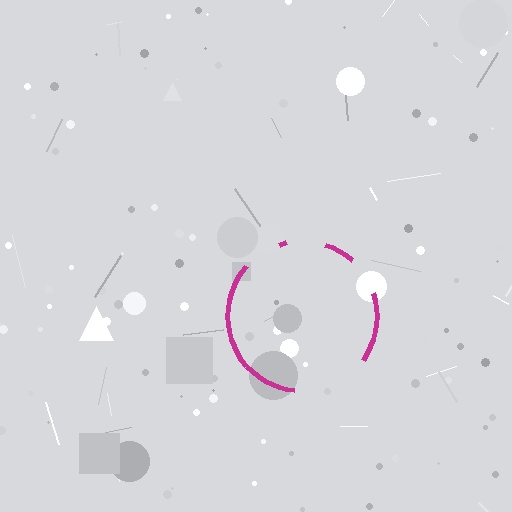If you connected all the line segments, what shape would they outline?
They would outline a circle.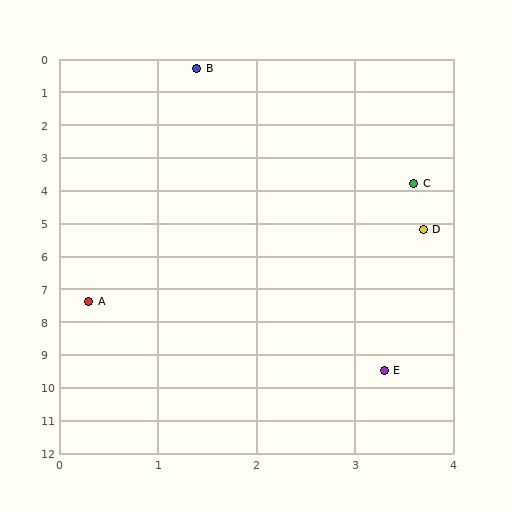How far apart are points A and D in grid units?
Points A and D are about 4.0 grid units apart.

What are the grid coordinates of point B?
Point B is at approximately (1.4, 0.3).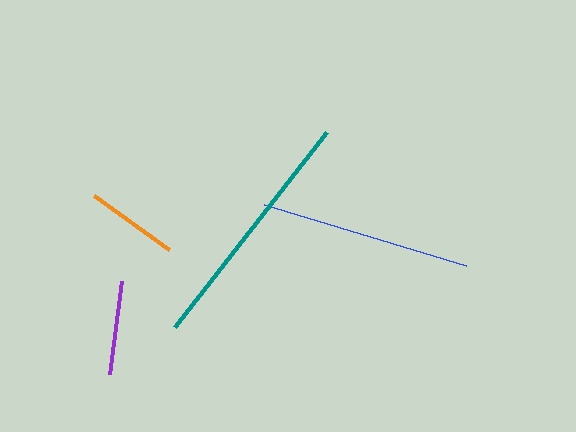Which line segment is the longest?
The teal line is the longest at approximately 247 pixels.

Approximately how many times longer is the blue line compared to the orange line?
The blue line is approximately 2.3 times the length of the orange line.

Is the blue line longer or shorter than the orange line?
The blue line is longer than the orange line.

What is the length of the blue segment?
The blue segment is approximately 211 pixels long.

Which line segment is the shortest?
The orange line is the shortest at approximately 93 pixels.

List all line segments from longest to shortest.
From longest to shortest: teal, blue, purple, orange.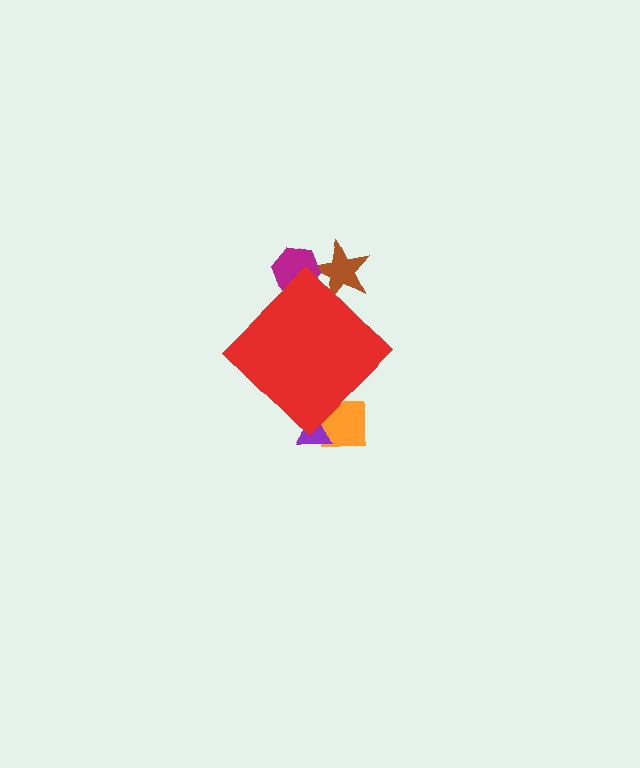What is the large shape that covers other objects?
A red diamond.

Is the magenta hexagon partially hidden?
Yes, the magenta hexagon is partially hidden behind the red diamond.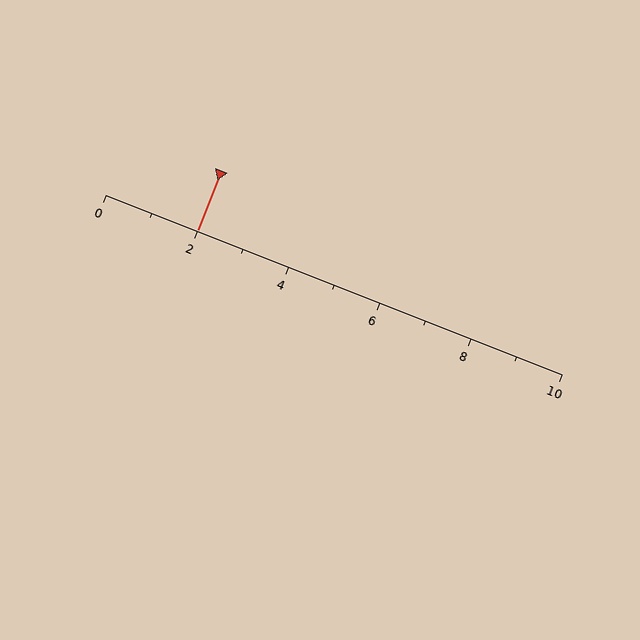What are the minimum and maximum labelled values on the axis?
The axis runs from 0 to 10.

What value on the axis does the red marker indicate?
The marker indicates approximately 2.